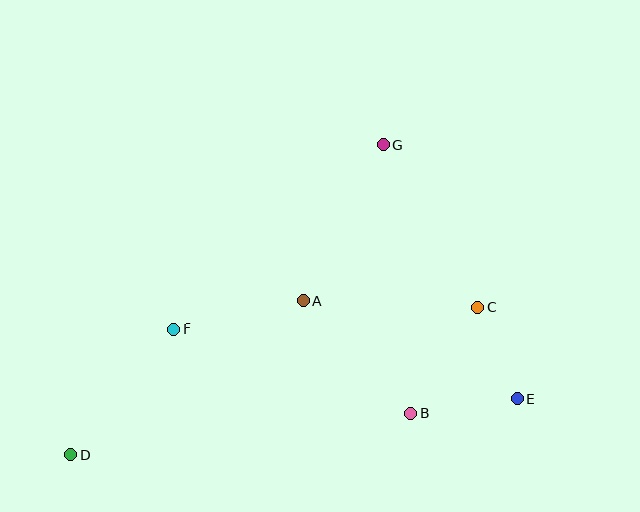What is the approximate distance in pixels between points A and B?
The distance between A and B is approximately 155 pixels.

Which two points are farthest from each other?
Points D and E are farthest from each other.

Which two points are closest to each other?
Points C and E are closest to each other.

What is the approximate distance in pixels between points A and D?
The distance between A and D is approximately 279 pixels.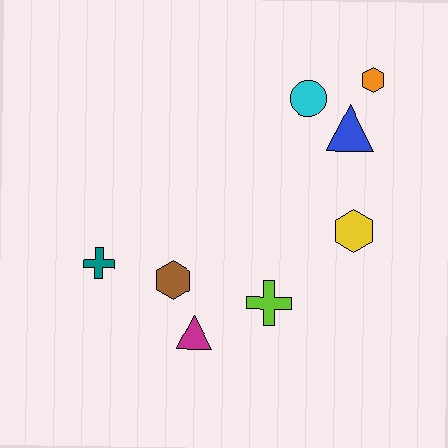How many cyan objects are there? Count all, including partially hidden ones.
There is 1 cyan object.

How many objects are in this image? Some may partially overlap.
There are 8 objects.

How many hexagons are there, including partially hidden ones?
There are 3 hexagons.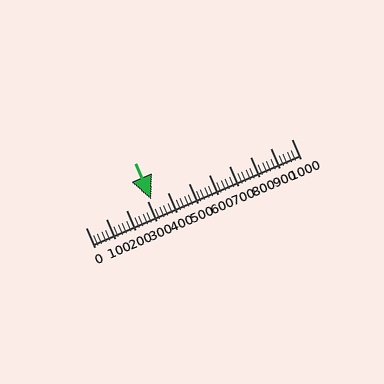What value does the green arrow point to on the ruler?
The green arrow points to approximately 321.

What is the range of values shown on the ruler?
The ruler shows values from 0 to 1000.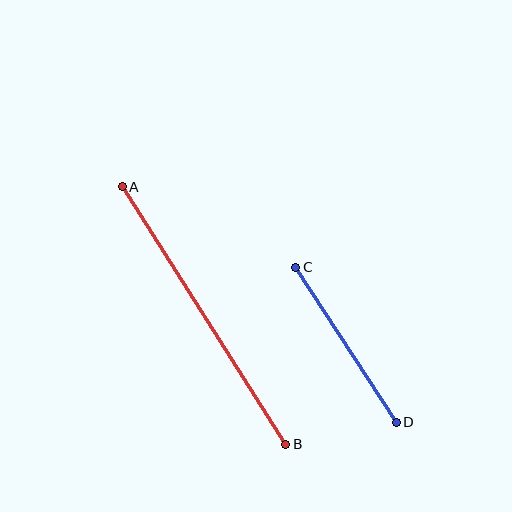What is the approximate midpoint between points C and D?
The midpoint is at approximately (346, 345) pixels.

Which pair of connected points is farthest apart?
Points A and B are farthest apart.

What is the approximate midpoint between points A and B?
The midpoint is at approximately (204, 316) pixels.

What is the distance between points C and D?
The distance is approximately 185 pixels.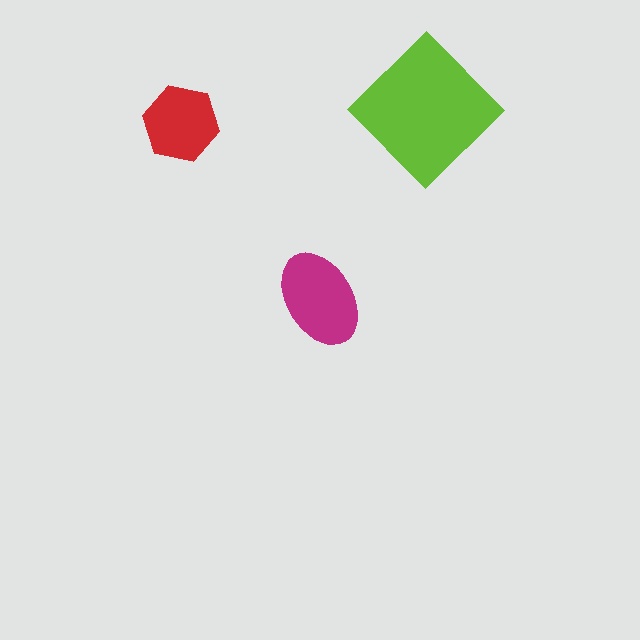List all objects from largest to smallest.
The lime diamond, the magenta ellipse, the red hexagon.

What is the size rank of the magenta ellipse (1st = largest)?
2nd.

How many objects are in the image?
There are 3 objects in the image.